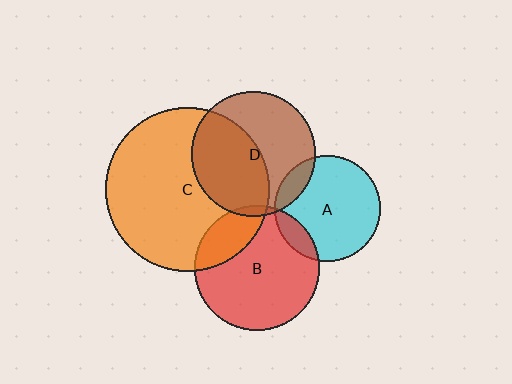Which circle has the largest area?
Circle C (orange).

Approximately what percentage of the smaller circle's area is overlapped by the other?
Approximately 15%.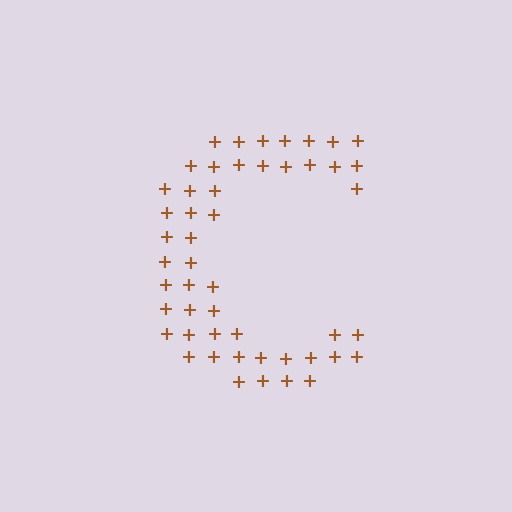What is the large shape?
The large shape is the letter C.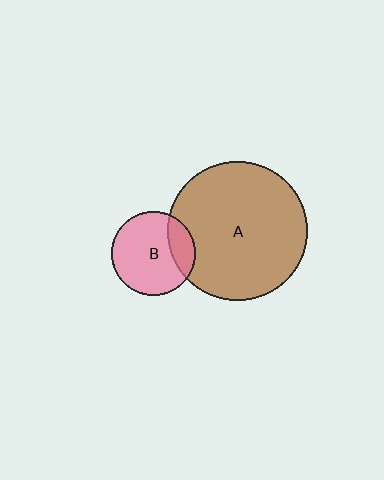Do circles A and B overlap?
Yes.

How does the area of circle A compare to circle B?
Approximately 2.7 times.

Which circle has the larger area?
Circle A (brown).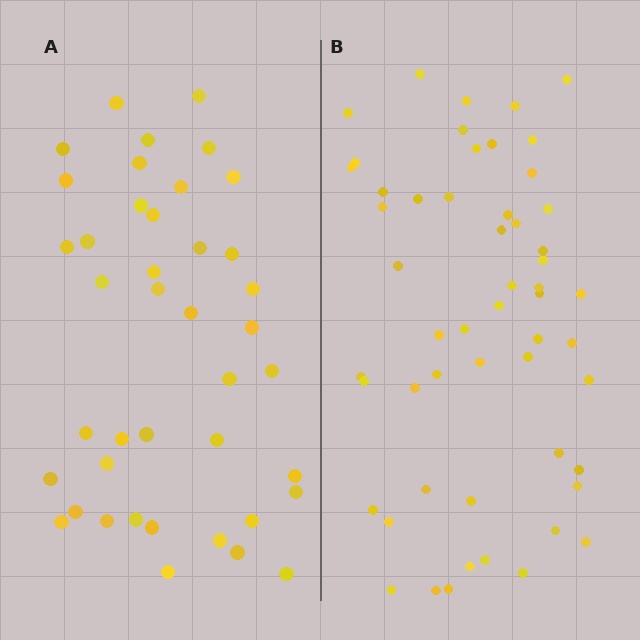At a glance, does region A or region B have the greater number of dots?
Region B (the right region) has more dots.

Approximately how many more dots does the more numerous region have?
Region B has approximately 15 more dots than region A.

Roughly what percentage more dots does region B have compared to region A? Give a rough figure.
About 30% more.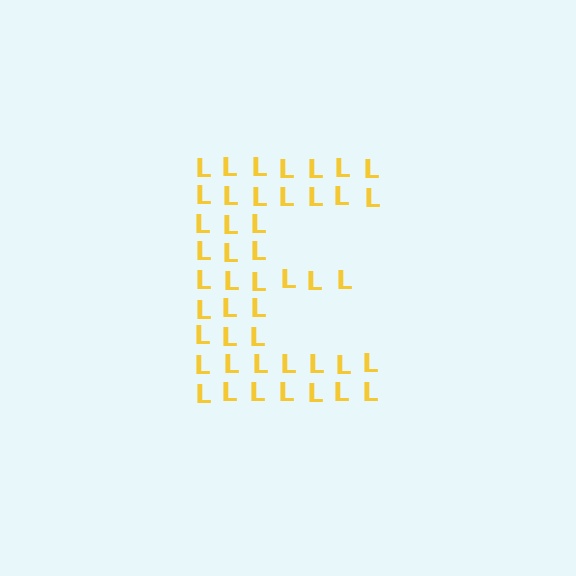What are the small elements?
The small elements are letter L's.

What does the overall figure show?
The overall figure shows the letter E.